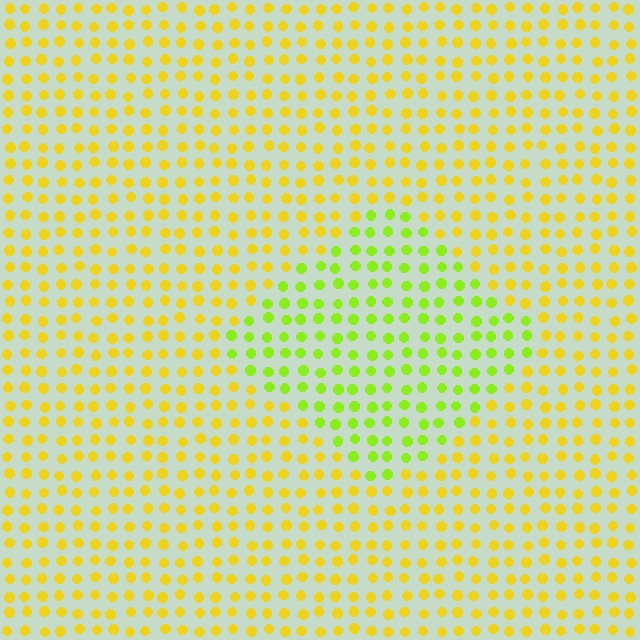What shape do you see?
I see a diamond.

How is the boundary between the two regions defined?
The boundary is defined purely by a slight shift in hue (about 36 degrees). Spacing, size, and orientation are identical on both sides.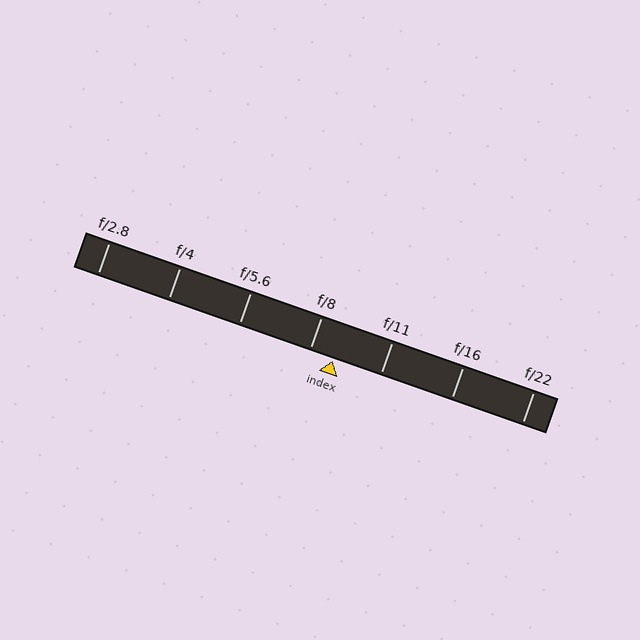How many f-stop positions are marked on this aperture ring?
There are 7 f-stop positions marked.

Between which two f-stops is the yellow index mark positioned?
The index mark is between f/8 and f/11.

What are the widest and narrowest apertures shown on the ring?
The widest aperture shown is f/2.8 and the narrowest is f/22.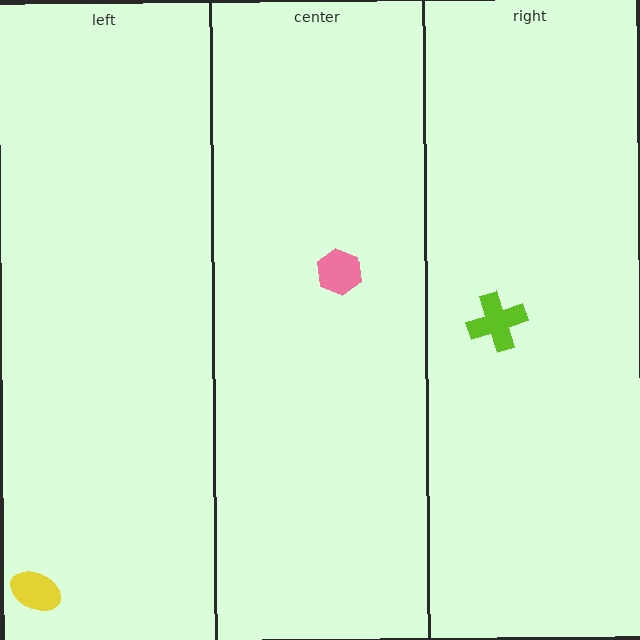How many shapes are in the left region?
1.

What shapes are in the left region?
The yellow ellipse.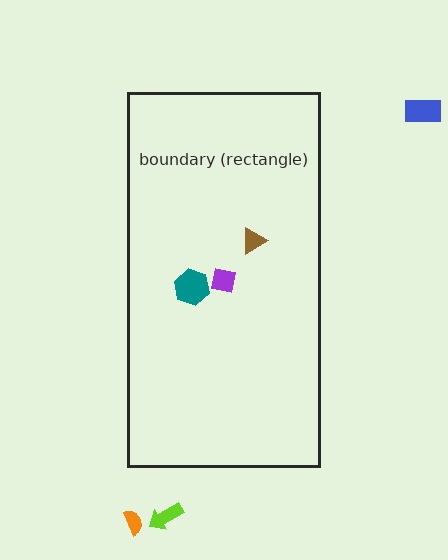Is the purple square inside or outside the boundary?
Inside.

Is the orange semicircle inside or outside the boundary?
Outside.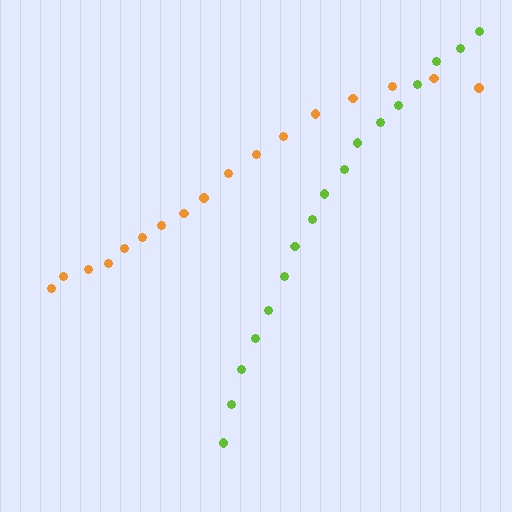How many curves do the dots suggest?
There are 2 distinct paths.